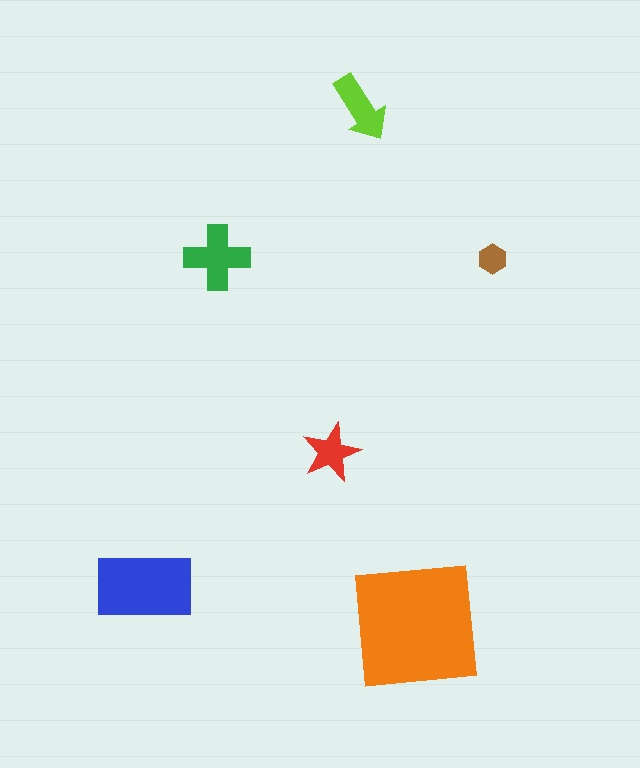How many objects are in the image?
There are 6 objects in the image.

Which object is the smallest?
The brown hexagon.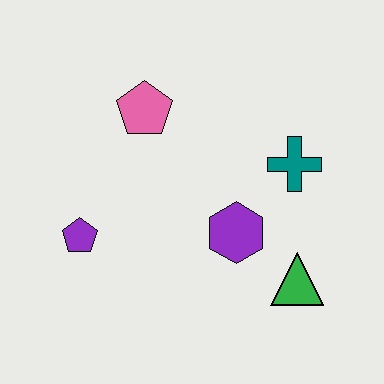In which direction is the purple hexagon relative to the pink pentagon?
The purple hexagon is below the pink pentagon.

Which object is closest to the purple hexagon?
The green triangle is closest to the purple hexagon.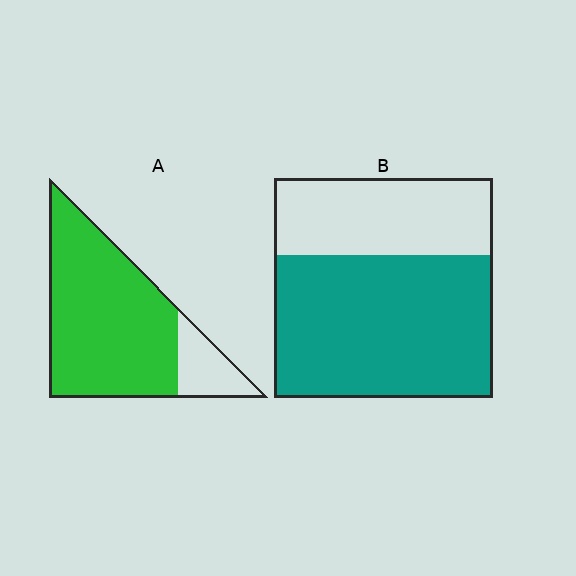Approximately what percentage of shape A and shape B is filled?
A is approximately 85% and B is approximately 65%.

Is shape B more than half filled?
Yes.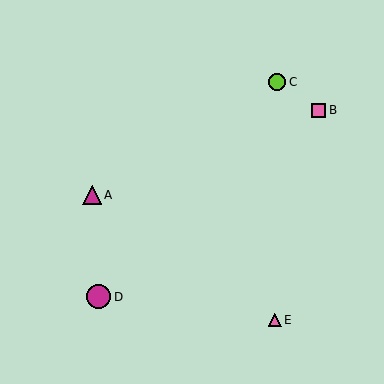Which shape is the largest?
The magenta circle (labeled D) is the largest.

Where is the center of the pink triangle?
The center of the pink triangle is at (275, 320).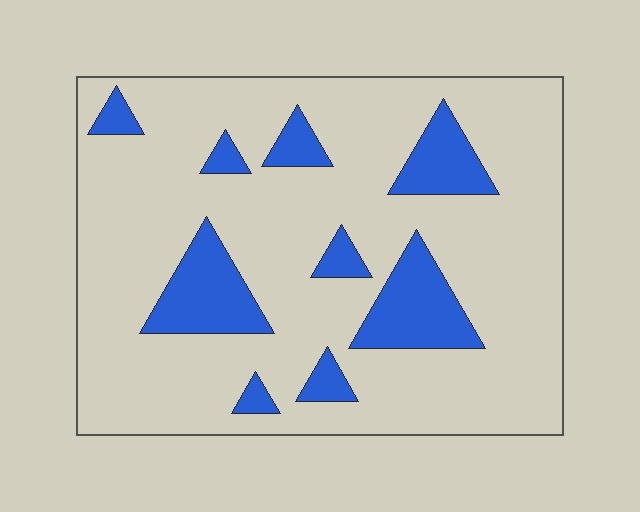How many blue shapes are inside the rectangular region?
9.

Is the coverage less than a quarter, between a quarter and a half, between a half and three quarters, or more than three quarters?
Less than a quarter.